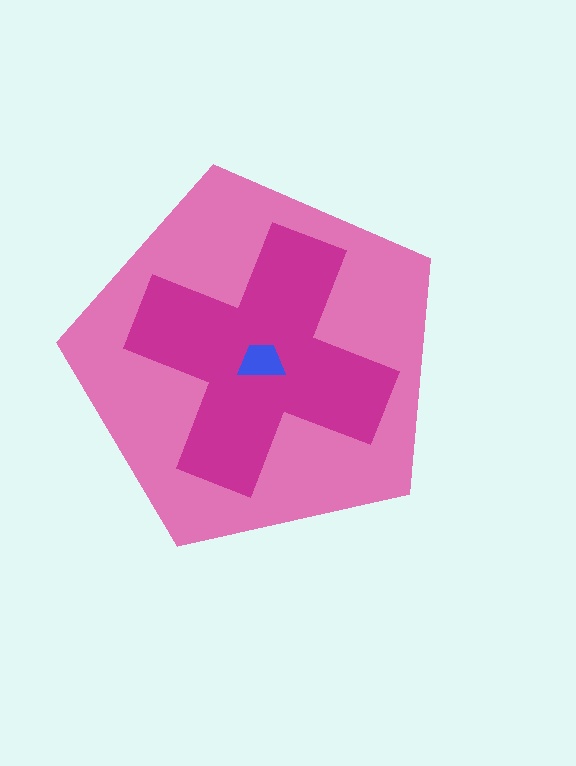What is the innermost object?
The blue trapezoid.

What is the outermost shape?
The pink pentagon.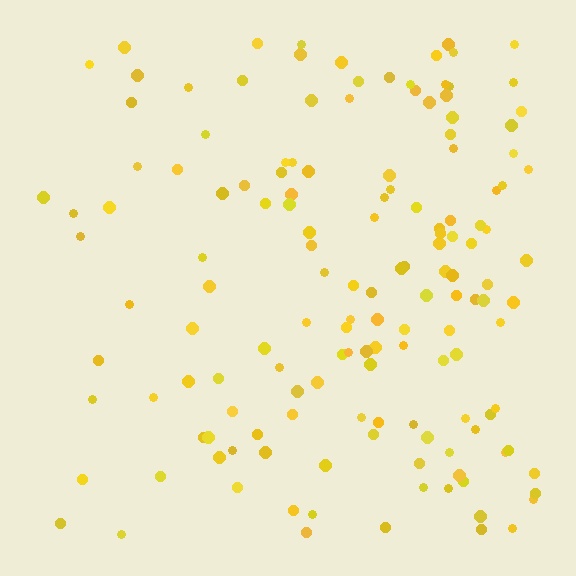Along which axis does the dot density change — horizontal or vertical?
Horizontal.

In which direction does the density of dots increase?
From left to right, with the right side densest.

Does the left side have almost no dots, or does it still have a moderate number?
Still a moderate number, just noticeably fewer than the right.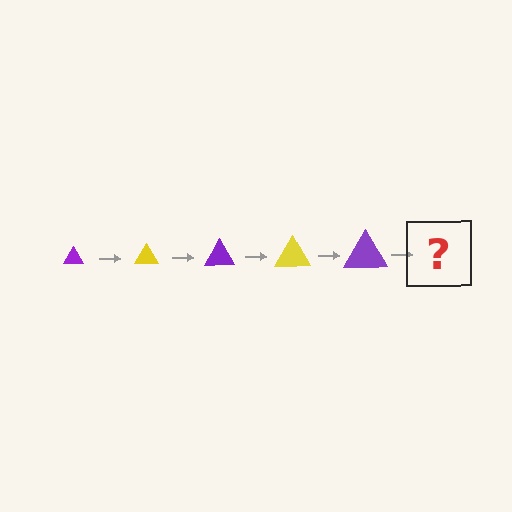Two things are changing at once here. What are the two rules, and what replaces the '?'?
The two rules are that the triangle grows larger each step and the color cycles through purple and yellow. The '?' should be a yellow triangle, larger than the previous one.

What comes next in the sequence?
The next element should be a yellow triangle, larger than the previous one.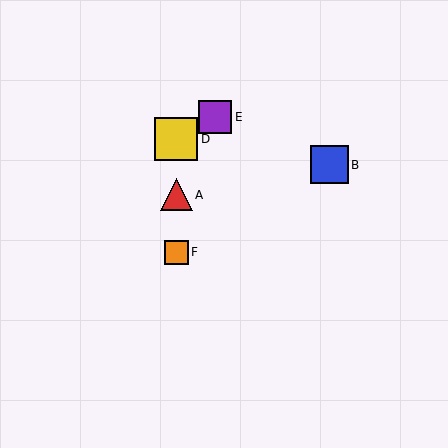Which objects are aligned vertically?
Objects A, C, D, F are aligned vertically.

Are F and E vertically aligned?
No, F is at x≈176 and E is at x≈215.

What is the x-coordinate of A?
Object A is at x≈176.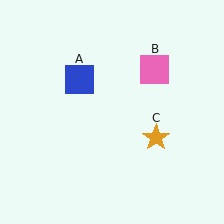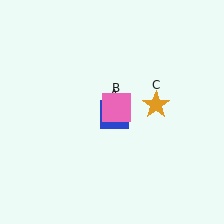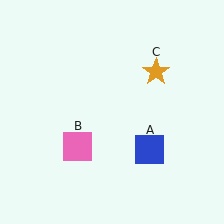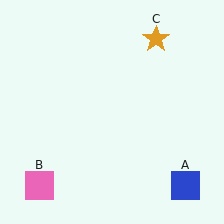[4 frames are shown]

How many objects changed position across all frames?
3 objects changed position: blue square (object A), pink square (object B), orange star (object C).